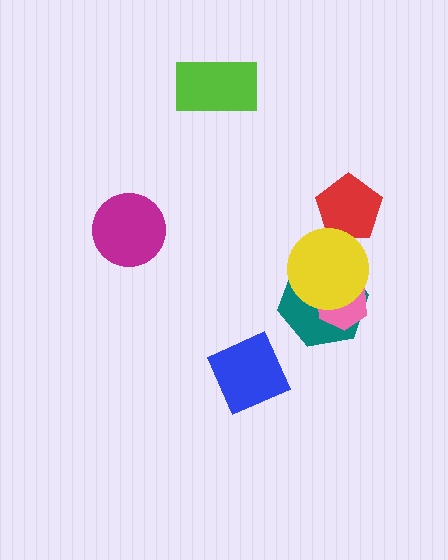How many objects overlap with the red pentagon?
1 object overlaps with the red pentagon.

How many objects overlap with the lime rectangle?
0 objects overlap with the lime rectangle.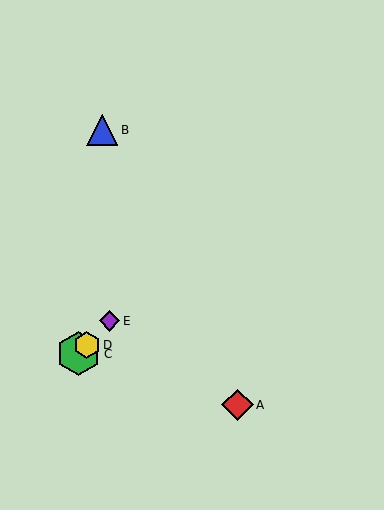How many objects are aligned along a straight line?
3 objects (C, D, E) are aligned along a straight line.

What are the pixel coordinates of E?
Object E is at (110, 321).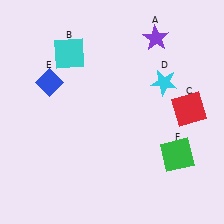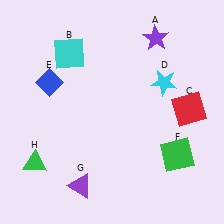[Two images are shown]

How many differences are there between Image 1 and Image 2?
There are 2 differences between the two images.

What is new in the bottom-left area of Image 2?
A green triangle (H) was added in the bottom-left area of Image 2.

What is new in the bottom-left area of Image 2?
A purple triangle (G) was added in the bottom-left area of Image 2.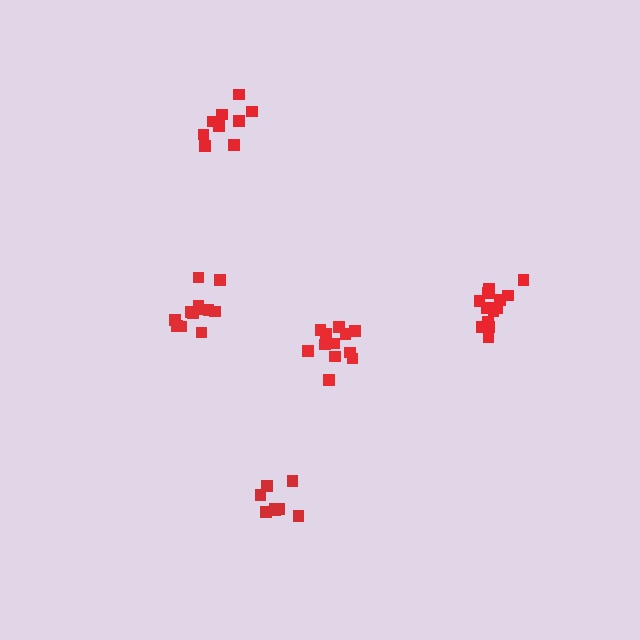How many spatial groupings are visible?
There are 5 spatial groupings.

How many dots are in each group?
Group 1: 12 dots, Group 2: 12 dots, Group 3: 9 dots, Group 4: 8 dots, Group 5: 13 dots (54 total).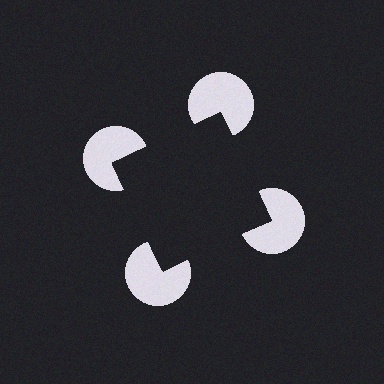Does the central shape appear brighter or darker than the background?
It typically appears slightly darker than the background, even though no actual brightness change is drawn.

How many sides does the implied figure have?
4 sides.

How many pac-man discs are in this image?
There are 4 — one at each vertex of the illusory square.